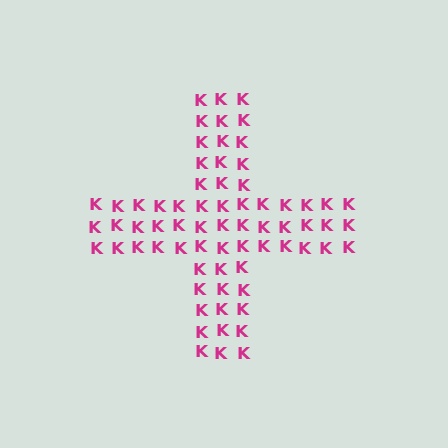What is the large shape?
The large shape is a cross.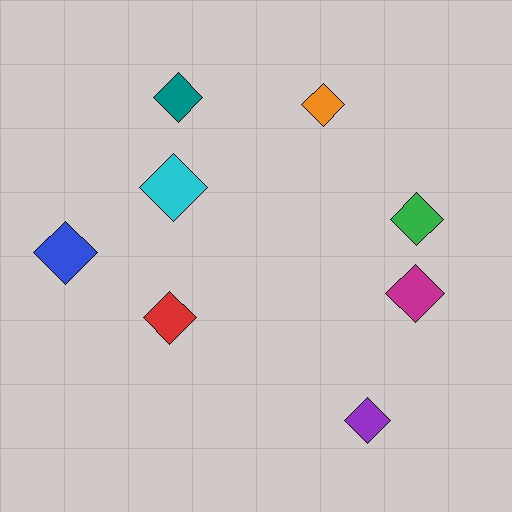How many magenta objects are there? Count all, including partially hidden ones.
There is 1 magenta object.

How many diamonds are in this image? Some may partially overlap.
There are 8 diamonds.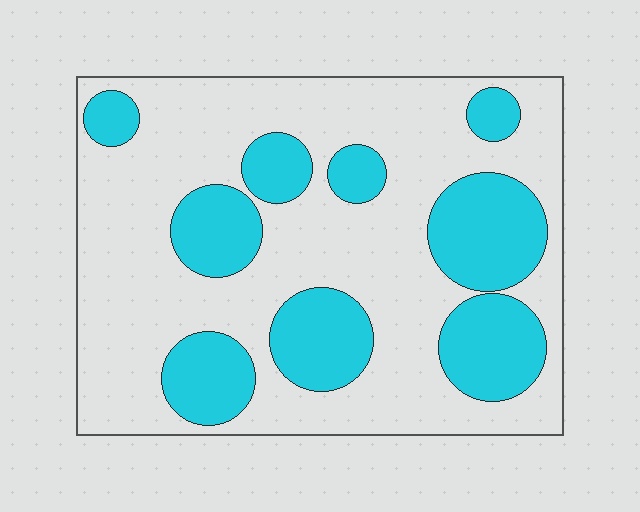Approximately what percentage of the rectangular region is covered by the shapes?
Approximately 30%.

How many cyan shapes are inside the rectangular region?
9.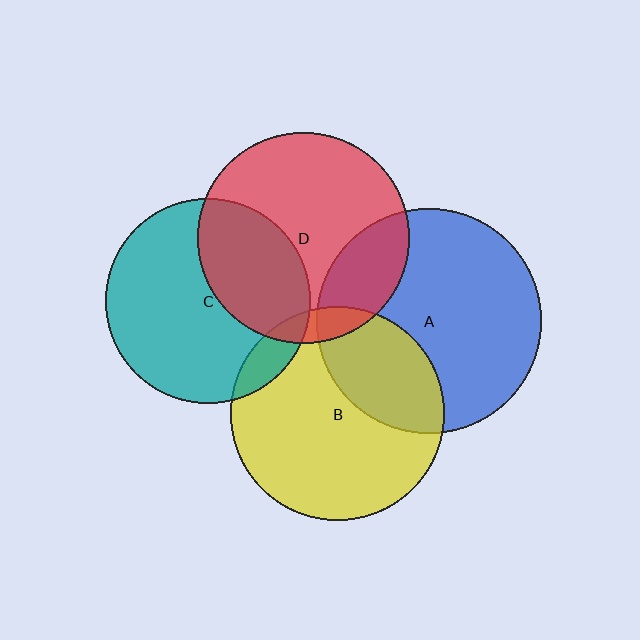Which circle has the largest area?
Circle A (blue).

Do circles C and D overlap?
Yes.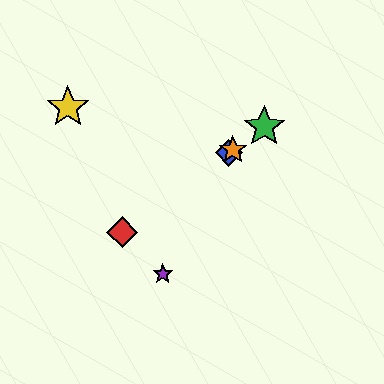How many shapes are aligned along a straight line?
4 shapes (the red diamond, the blue diamond, the green star, the orange star) are aligned along a straight line.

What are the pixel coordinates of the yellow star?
The yellow star is at (68, 107).